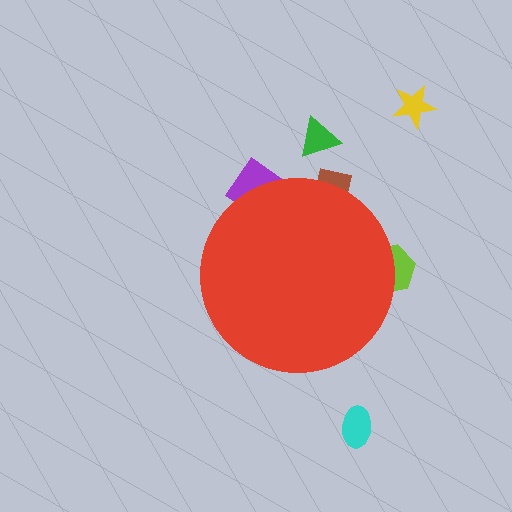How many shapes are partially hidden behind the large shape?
3 shapes are partially hidden.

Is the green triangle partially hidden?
No, the green triangle is fully visible.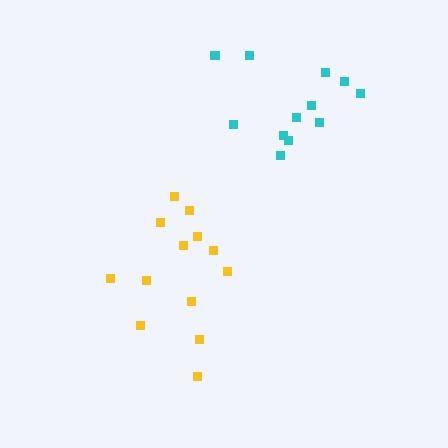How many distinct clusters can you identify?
There are 2 distinct clusters.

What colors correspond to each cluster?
The clusters are colored: yellow, cyan.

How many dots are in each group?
Group 1: 13 dots, Group 2: 12 dots (25 total).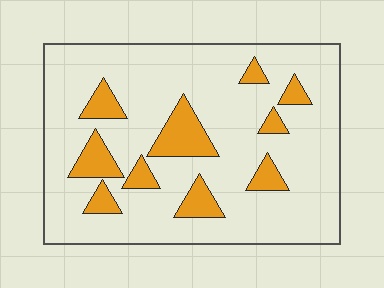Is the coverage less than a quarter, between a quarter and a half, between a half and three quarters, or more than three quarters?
Less than a quarter.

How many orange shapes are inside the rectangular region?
10.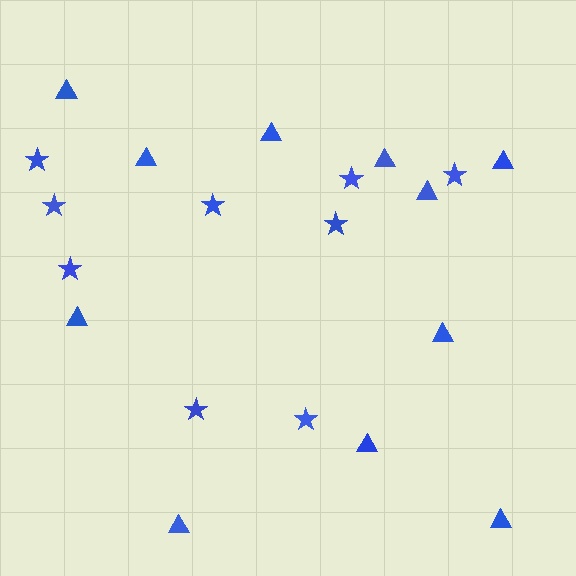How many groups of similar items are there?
There are 2 groups: one group of stars (9) and one group of triangles (11).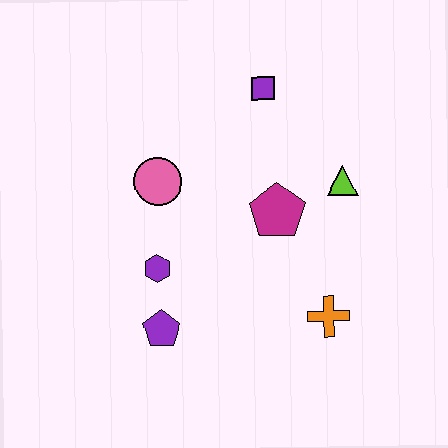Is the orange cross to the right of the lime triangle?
No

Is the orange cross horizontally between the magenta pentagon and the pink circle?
No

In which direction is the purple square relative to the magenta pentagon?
The purple square is above the magenta pentagon.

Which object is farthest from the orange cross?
The purple square is farthest from the orange cross.